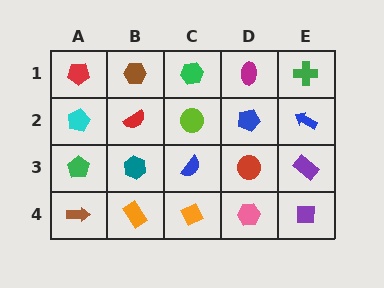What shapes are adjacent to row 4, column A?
A green pentagon (row 3, column A), an orange rectangle (row 4, column B).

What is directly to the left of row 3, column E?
A red circle.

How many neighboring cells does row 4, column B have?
3.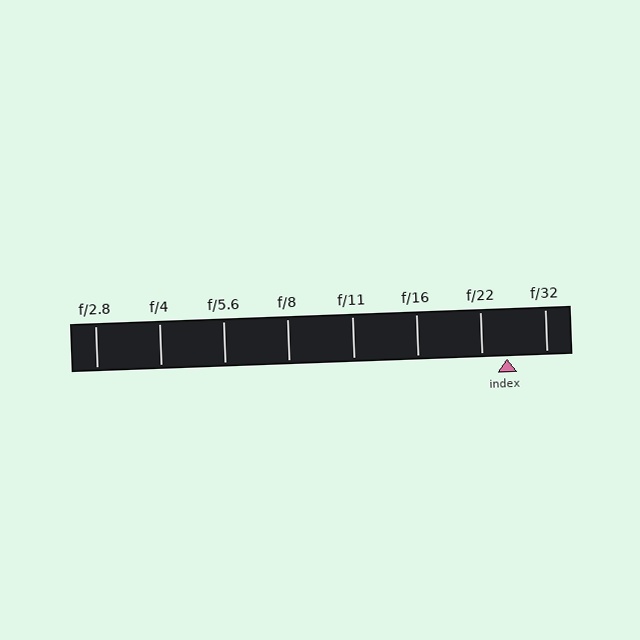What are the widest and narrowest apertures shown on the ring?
The widest aperture shown is f/2.8 and the narrowest is f/32.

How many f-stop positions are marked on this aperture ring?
There are 8 f-stop positions marked.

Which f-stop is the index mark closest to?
The index mark is closest to f/22.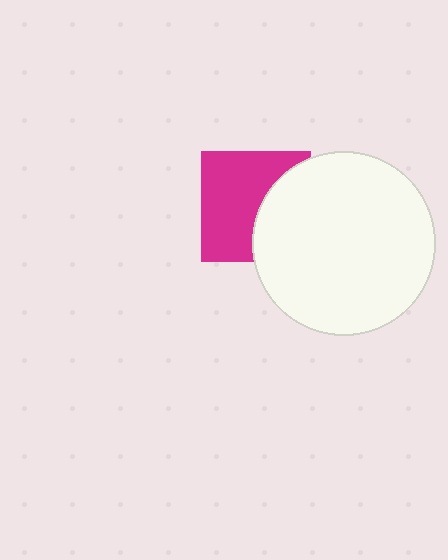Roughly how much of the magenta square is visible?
About half of it is visible (roughly 60%).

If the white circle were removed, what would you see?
You would see the complete magenta square.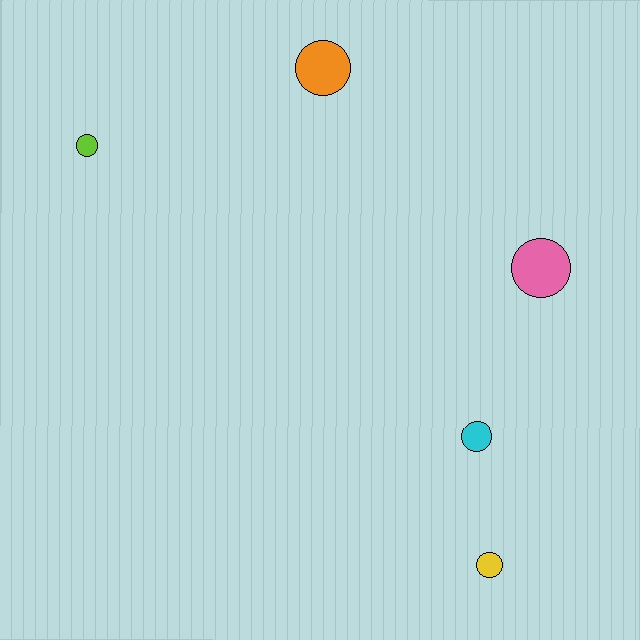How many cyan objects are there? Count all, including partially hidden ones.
There is 1 cyan object.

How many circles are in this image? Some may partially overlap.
There are 5 circles.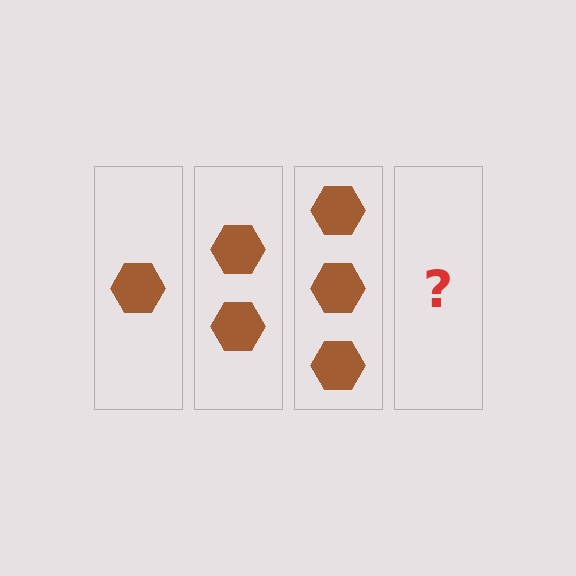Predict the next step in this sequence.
The next step is 4 hexagons.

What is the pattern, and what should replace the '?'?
The pattern is that each step adds one more hexagon. The '?' should be 4 hexagons.